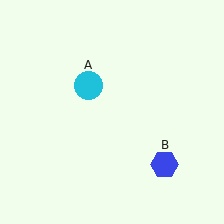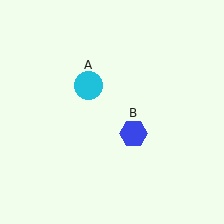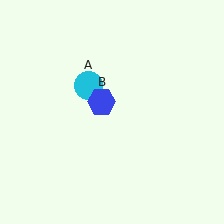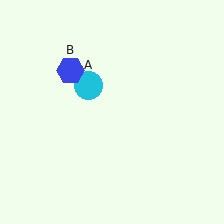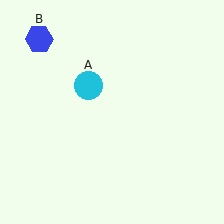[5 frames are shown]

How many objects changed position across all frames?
1 object changed position: blue hexagon (object B).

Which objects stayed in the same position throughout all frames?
Cyan circle (object A) remained stationary.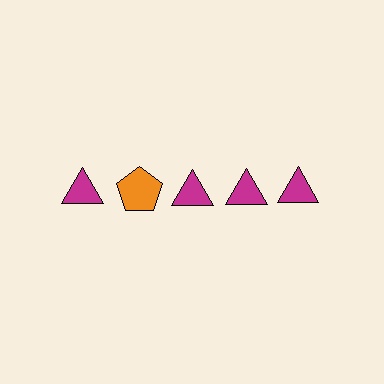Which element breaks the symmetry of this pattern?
The orange pentagon in the top row, second from left column breaks the symmetry. All other shapes are magenta triangles.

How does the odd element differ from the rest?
It differs in both color (orange instead of magenta) and shape (pentagon instead of triangle).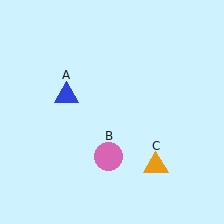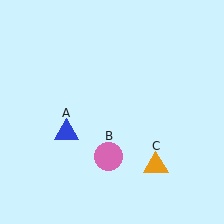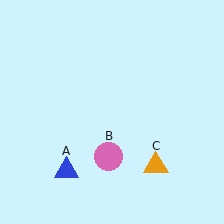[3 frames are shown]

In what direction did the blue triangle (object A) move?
The blue triangle (object A) moved down.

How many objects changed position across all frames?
1 object changed position: blue triangle (object A).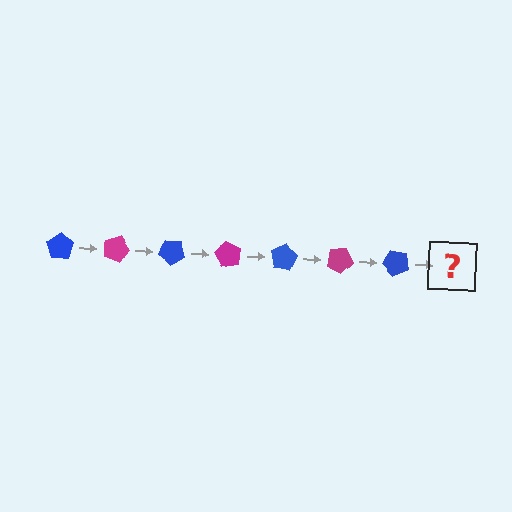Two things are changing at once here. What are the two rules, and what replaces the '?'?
The two rules are that it rotates 20 degrees each step and the color cycles through blue and magenta. The '?' should be a magenta pentagon, rotated 140 degrees from the start.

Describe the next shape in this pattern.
It should be a magenta pentagon, rotated 140 degrees from the start.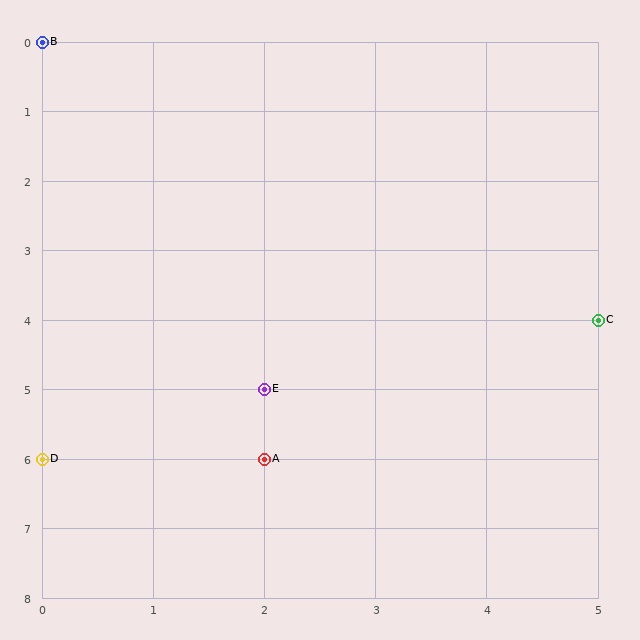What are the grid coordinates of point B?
Point B is at grid coordinates (0, 0).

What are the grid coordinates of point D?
Point D is at grid coordinates (0, 6).